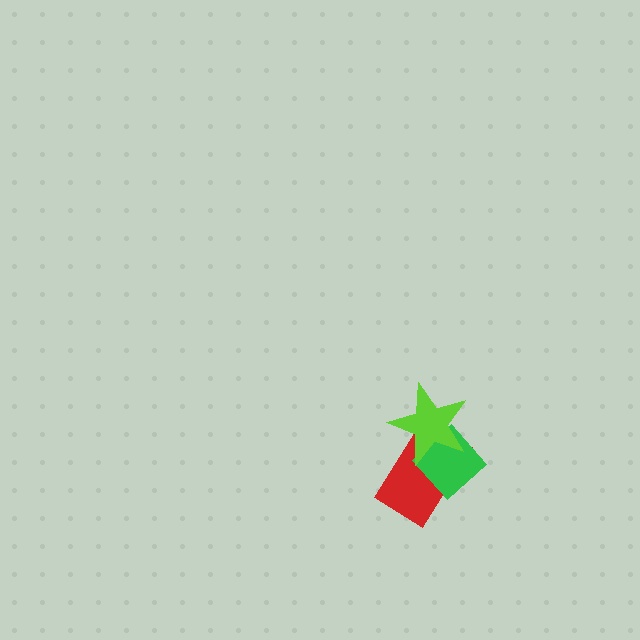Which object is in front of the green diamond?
The lime star is in front of the green diamond.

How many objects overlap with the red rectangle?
2 objects overlap with the red rectangle.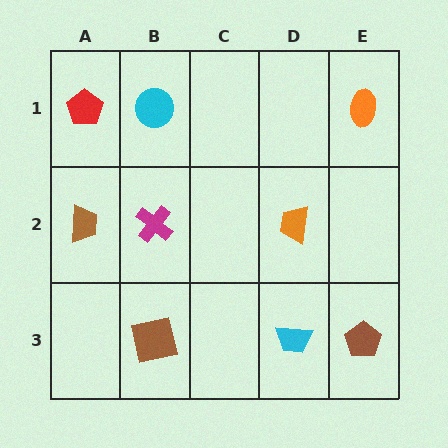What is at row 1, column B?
A cyan circle.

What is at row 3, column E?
A brown pentagon.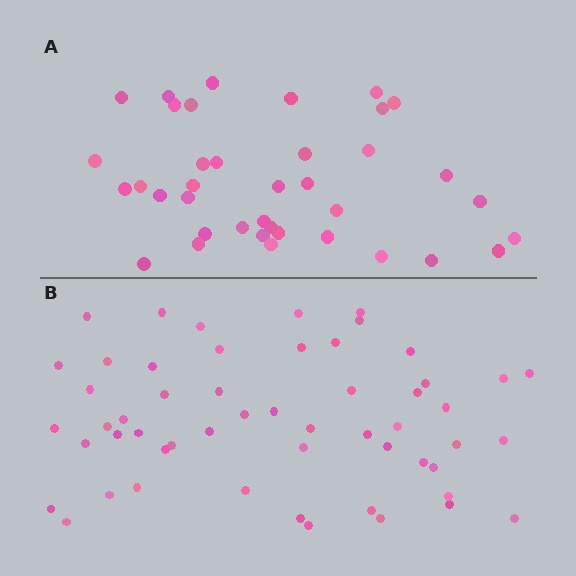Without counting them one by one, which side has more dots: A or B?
Region B (the bottom region) has more dots.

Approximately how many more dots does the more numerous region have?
Region B has approximately 15 more dots than region A.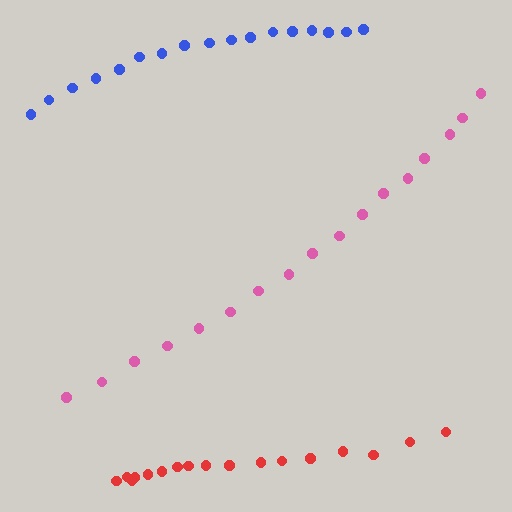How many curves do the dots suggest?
There are 3 distinct paths.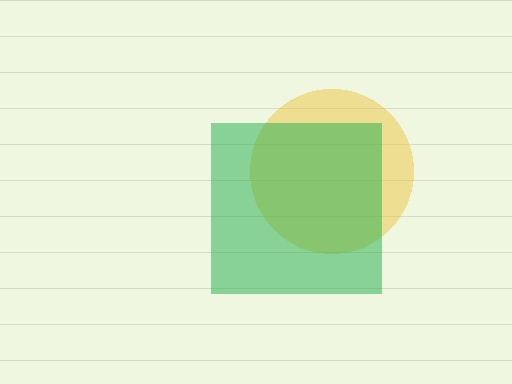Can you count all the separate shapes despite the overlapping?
Yes, there are 2 separate shapes.